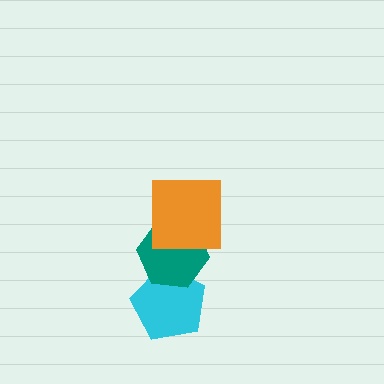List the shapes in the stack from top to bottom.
From top to bottom: the orange square, the teal hexagon, the cyan pentagon.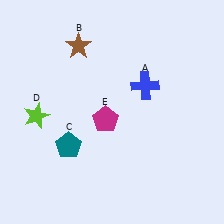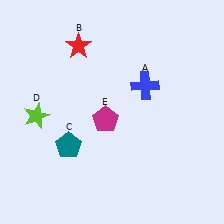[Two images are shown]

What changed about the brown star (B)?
In Image 1, B is brown. In Image 2, it changed to red.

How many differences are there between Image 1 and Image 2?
There is 1 difference between the two images.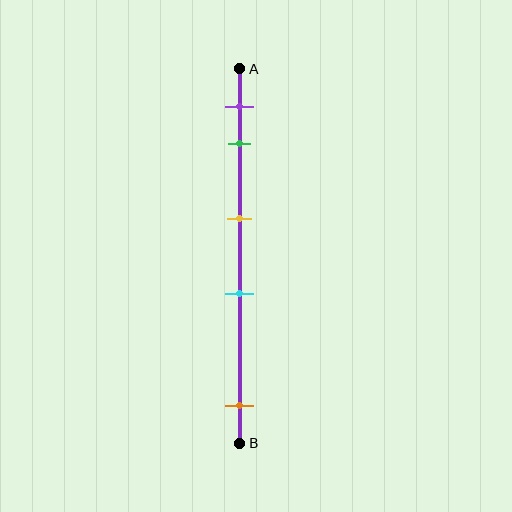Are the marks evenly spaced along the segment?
No, the marks are not evenly spaced.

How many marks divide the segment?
There are 5 marks dividing the segment.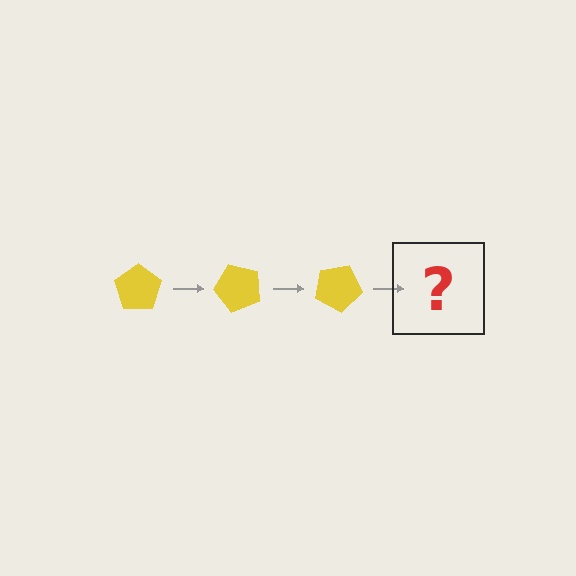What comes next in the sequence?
The next element should be a yellow pentagon rotated 150 degrees.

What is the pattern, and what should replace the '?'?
The pattern is that the pentagon rotates 50 degrees each step. The '?' should be a yellow pentagon rotated 150 degrees.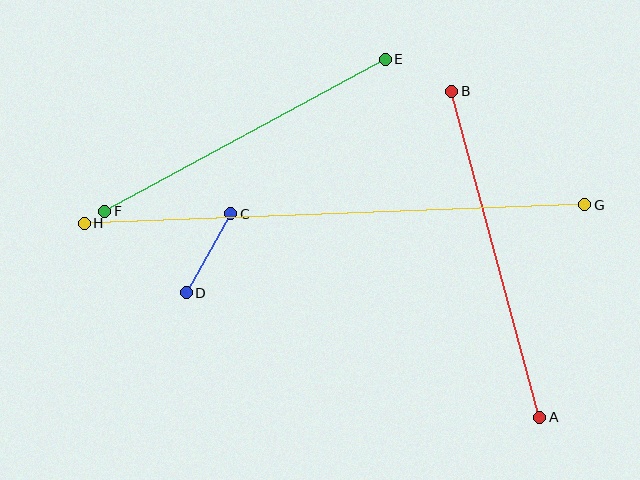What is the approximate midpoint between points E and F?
The midpoint is at approximately (245, 135) pixels.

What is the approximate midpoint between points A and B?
The midpoint is at approximately (496, 254) pixels.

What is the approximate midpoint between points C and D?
The midpoint is at approximately (208, 253) pixels.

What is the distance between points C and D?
The distance is approximately 91 pixels.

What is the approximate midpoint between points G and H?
The midpoint is at approximately (334, 214) pixels.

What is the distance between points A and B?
The distance is approximately 338 pixels.